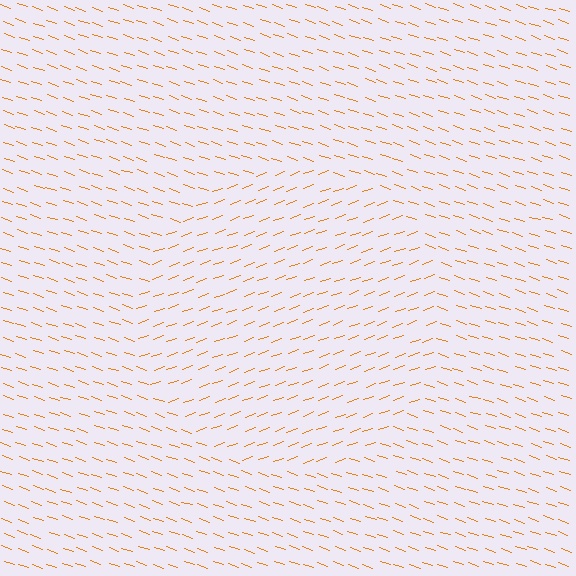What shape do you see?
I see a circle.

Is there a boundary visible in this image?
Yes, there is a texture boundary formed by a change in line orientation.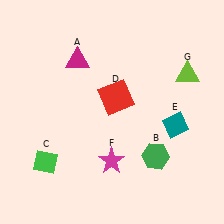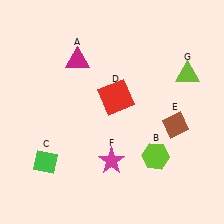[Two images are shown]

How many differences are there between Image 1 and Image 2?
There are 2 differences between the two images.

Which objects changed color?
B changed from green to lime. E changed from teal to brown.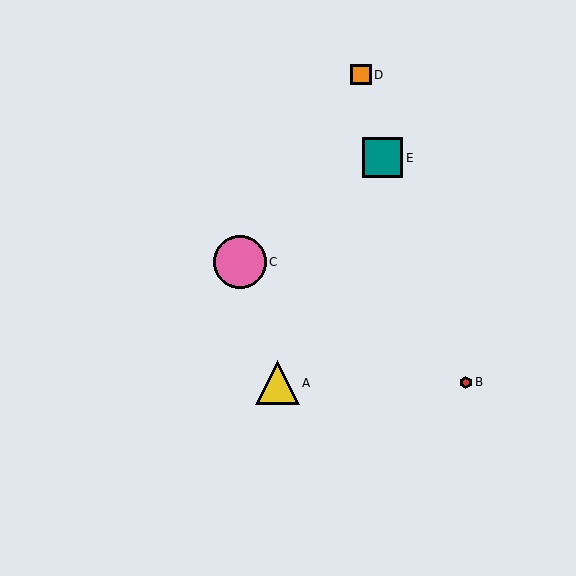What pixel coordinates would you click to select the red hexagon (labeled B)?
Click at (466, 382) to select the red hexagon B.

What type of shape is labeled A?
Shape A is a yellow triangle.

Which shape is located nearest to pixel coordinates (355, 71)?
The orange square (labeled D) at (361, 75) is nearest to that location.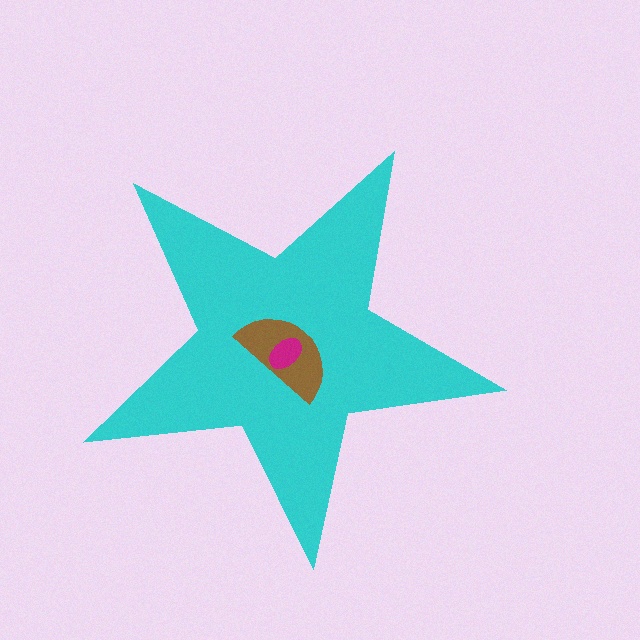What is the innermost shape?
The magenta ellipse.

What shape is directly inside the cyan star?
The brown semicircle.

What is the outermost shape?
The cyan star.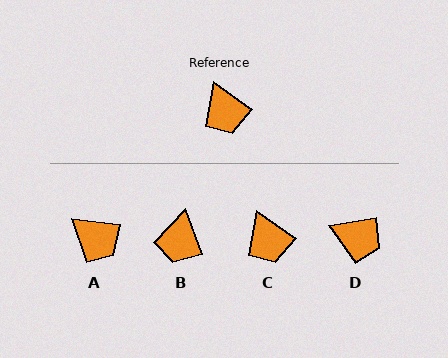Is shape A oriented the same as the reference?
No, it is off by about 29 degrees.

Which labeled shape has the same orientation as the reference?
C.